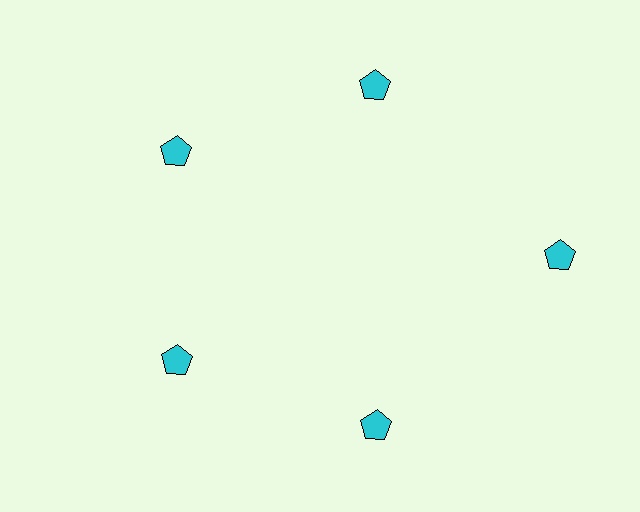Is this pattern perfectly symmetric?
No. The 5 cyan pentagons are arranged in a ring, but one element near the 3 o'clock position is pushed outward from the center, breaking the 5-fold rotational symmetry.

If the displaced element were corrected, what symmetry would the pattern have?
It would have 5-fold rotational symmetry — the pattern would map onto itself every 72 degrees.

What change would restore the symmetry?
The symmetry would be restored by moving it inward, back onto the ring so that all 5 pentagons sit at equal angles and equal distance from the center.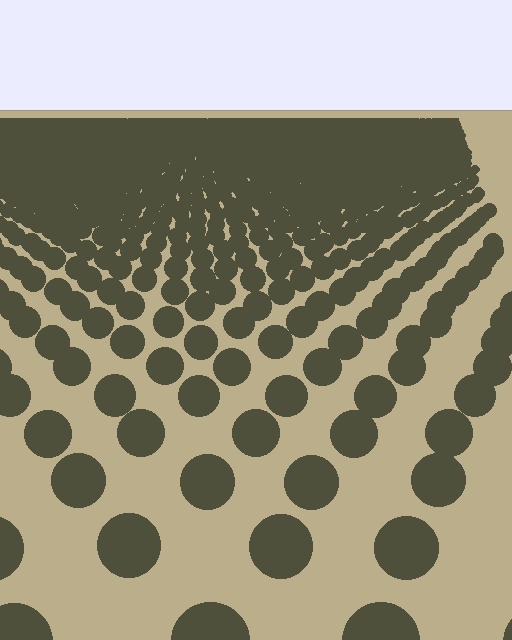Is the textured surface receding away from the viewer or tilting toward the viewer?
The surface is receding away from the viewer. Texture elements get smaller and denser toward the top.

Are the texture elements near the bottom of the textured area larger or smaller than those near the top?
Larger. Near the bottom, elements are closer to the viewer and appear at a bigger on-screen size.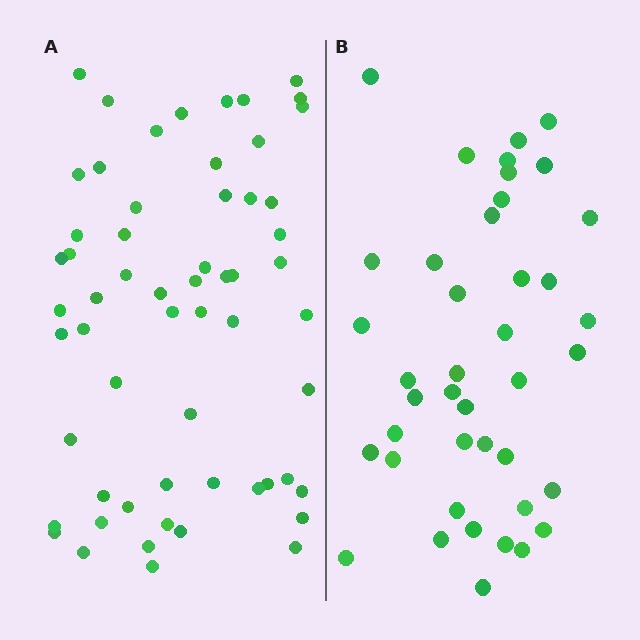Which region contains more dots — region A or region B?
Region A (the left region) has more dots.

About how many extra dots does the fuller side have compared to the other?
Region A has approximately 20 more dots than region B.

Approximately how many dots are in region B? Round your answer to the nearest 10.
About 40 dots. (The exact count is 41, which rounds to 40.)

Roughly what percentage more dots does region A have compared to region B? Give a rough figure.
About 45% more.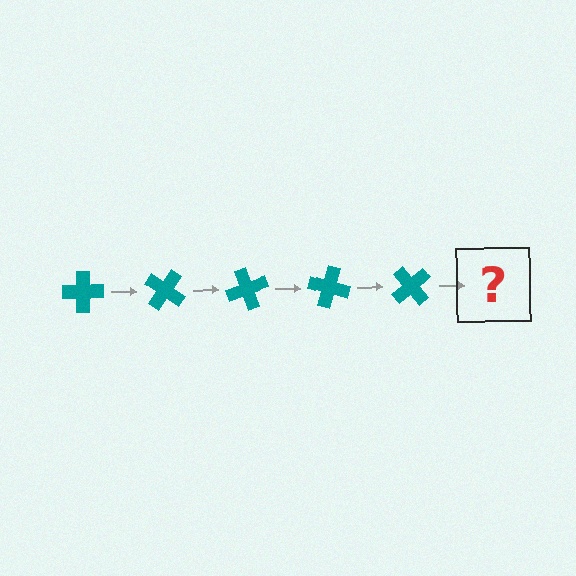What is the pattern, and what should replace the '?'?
The pattern is that the cross rotates 35 degrees each step. The '?' should be a teal cross rotated 175 degrees.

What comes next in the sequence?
The next element should be a teal cross rotated 175 degrees.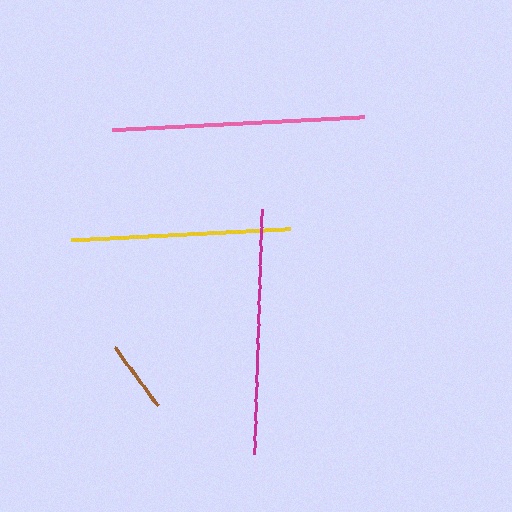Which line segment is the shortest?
The brown line is the shortest at approximately 72 pixels.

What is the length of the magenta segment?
The magenta segment is approximately 246 pixels long.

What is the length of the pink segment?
The pink segment is approximately 252 pixels long.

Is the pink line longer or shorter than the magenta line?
The pink line is longer than the magenta line.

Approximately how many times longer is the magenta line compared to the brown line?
The magenta line is approximately 3.4 times the length of the brown line.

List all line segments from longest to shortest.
From longest to shortest: pink, magenta, yellow, brown.